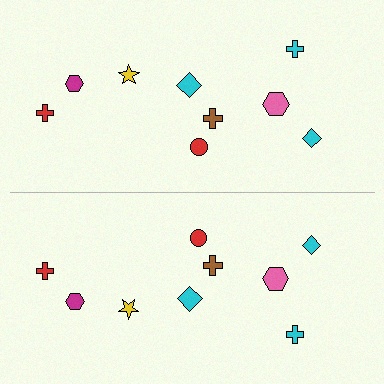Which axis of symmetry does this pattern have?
The pattern has a horizontal axis of symmetry running through the center of the image.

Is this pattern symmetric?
Yes, this pattern has bilateral (reflection) symmetry.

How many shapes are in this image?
There are 18 shapes in this image.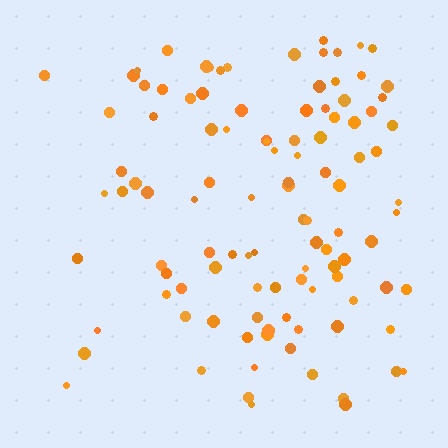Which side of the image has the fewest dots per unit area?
The left.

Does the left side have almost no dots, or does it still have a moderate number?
Still a moderate number, just noticeably fewer than the right.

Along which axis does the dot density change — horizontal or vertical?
Horizontal.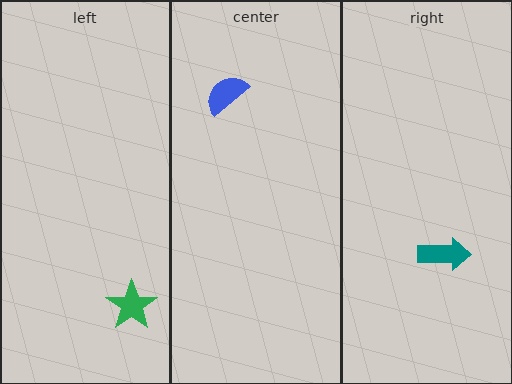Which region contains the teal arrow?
The right region.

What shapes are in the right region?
The teal arrow.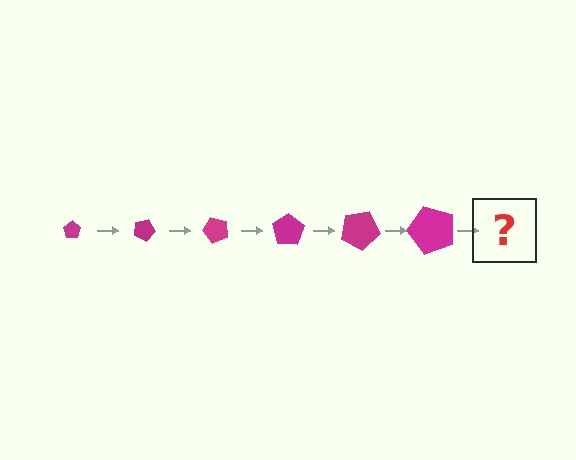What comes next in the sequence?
The next element should be a pentagon, larger than the previous one and rotated 150 degrees from the start.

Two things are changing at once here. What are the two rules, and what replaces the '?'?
The two rules are that the pentagon grows larger each step and it rotates 25 degrees each step. The '?' should be a pentagon, larger than the previous one and rotated 150 degrees from the start.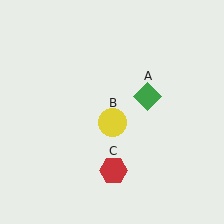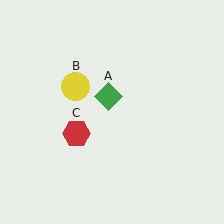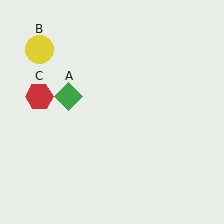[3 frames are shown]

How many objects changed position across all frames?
3 objects changed position: green diamond (object A), yellow circle (object B), red hexagon (object C).